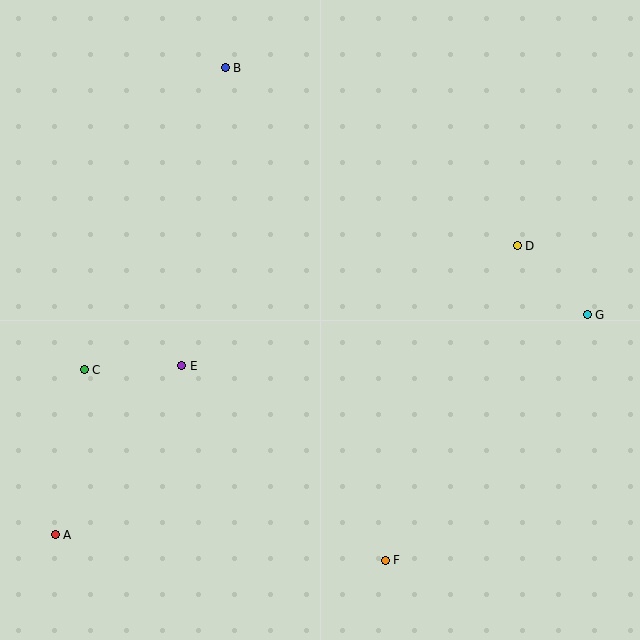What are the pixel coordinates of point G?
Point G is at (587, 315).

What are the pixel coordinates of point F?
Point F is at (385, 560).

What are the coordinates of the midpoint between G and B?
The midpoint between G and B is at (406, 191).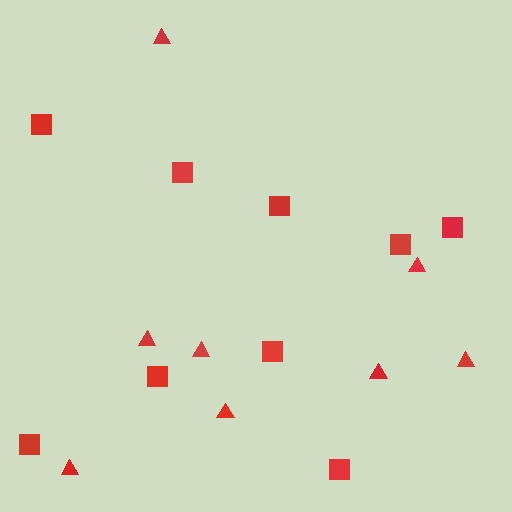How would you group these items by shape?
There are 2 groups: one group of triangles (8) and one group of squares (9).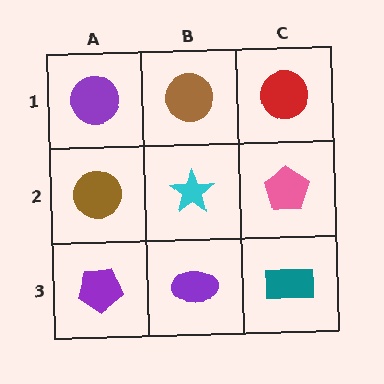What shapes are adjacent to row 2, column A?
A purple circle (row 1, column A), a purple pentagon (row 3, column A), a cyan star (row 2, column B).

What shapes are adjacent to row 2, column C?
A red circle (row 1, column C), a teal rectangle (row 3, column C), a cyan star (row 2, column B).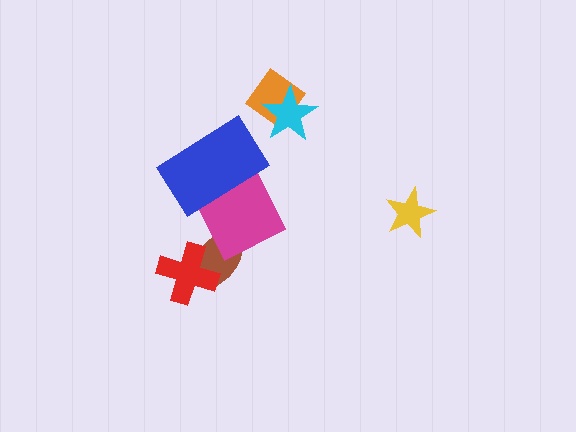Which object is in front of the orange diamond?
The cyan star is in front of the orange diamond.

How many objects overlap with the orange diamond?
1 object overlaps with the orange diamond.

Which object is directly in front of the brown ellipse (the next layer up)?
The red cross is directly in front of the brown ellipse.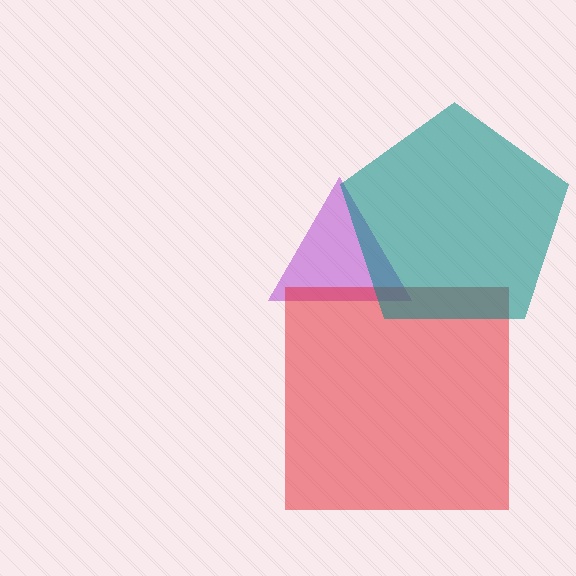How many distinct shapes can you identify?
There are 3 distinct shapes: a purple triangle, a red square, a teal pentagon.